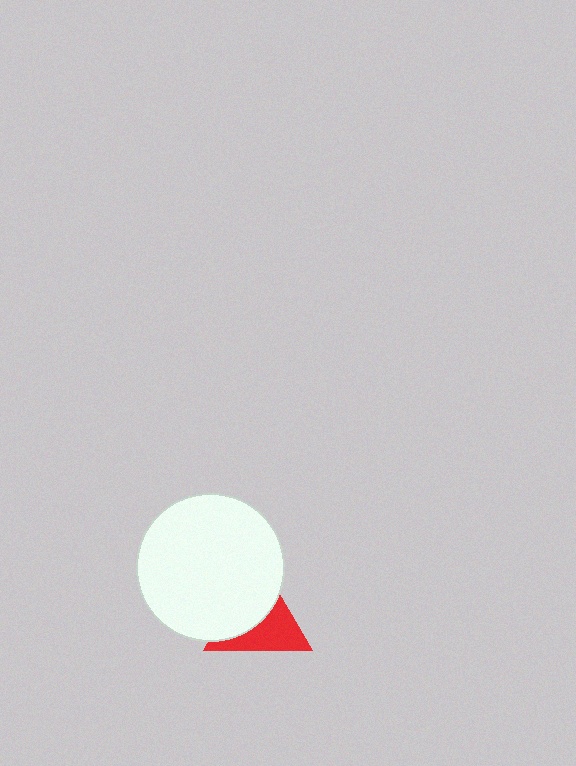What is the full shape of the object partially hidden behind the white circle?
The partially hidden object is a red triangle.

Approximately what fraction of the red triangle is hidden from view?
Roughly 51% of the red triangle is hidden behind the white circle.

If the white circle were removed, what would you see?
You would see the complete red triangle.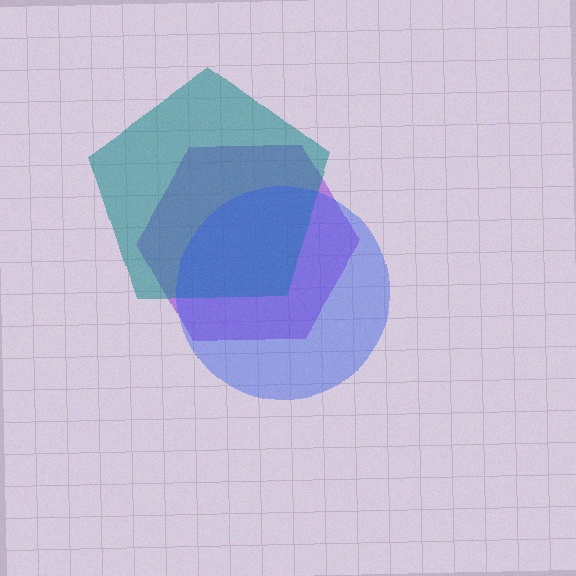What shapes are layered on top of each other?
The layered shapes are: a purple hexagon, a teal pentagon, a blue circle.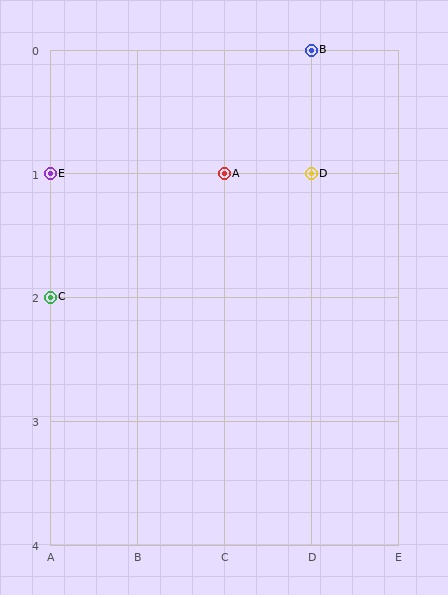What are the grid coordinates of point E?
Point E is at grid coordinates (A, 1).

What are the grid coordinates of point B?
Point B is at grid coordinates (D, 0).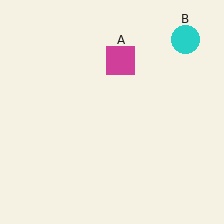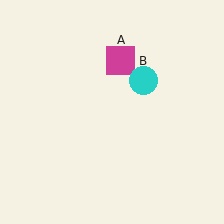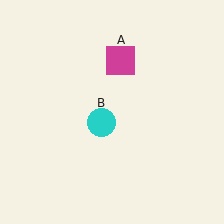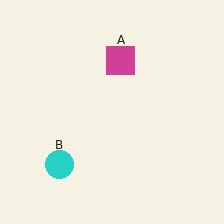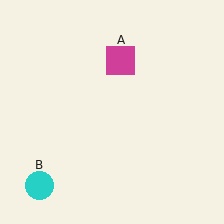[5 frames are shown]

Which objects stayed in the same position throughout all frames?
Magenta square (object A) remained stationary.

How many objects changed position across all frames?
1 object changed position: cyan circle (object B).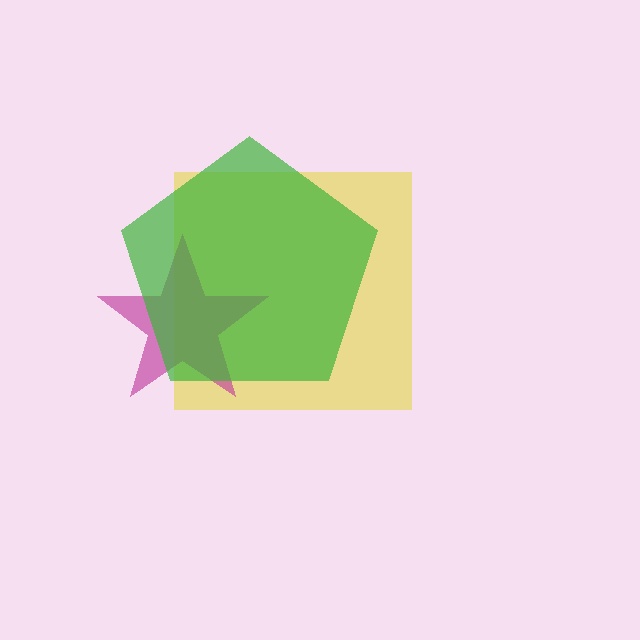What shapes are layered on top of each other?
The layered shapes are: a yellow square, a magenta star, a green pentagon.